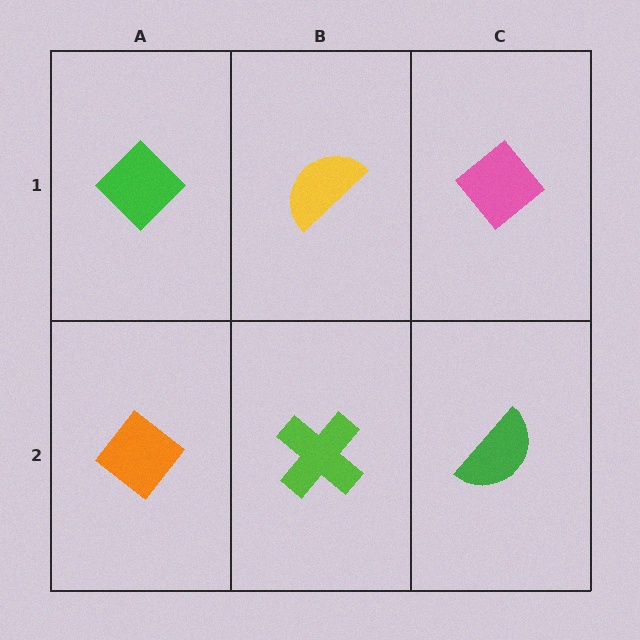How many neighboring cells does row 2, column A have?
2.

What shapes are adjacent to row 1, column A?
An orange diamond (row 2, column A), a yellow semicircle (row 1, column B).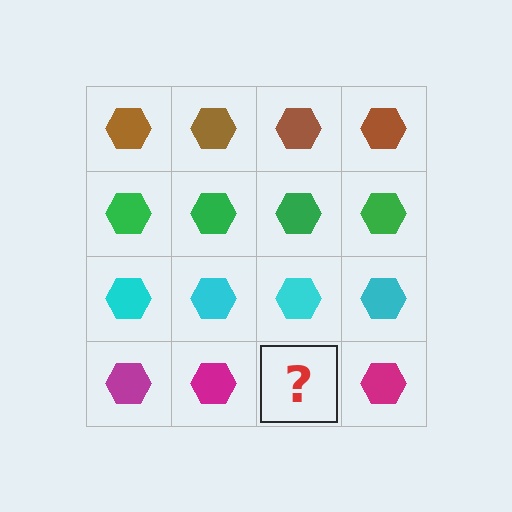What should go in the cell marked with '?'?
The missing cell should contain a magenta hexagon.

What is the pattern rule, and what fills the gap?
The rule is that each row has a consistent color. The gap should be filled with a magenta hexagon.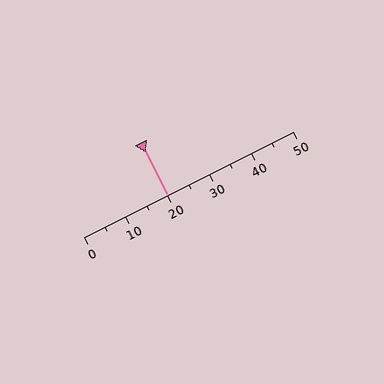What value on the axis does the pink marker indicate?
The marker indicates approximately 20.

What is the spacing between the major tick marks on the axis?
The major ticks are spaced 10 apart.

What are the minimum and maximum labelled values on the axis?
The axis runs from 0 to 50.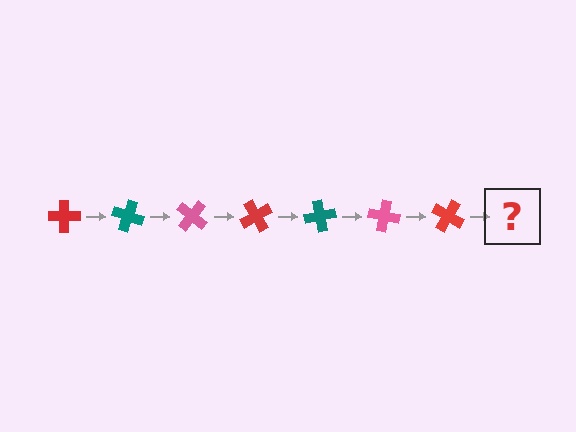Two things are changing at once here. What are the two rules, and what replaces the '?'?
The two rules are that it rotates 20 degrees each step and the color cycles through red, teal, and pink. The '?' should be a teal cross, rotated 140 degrees from the start.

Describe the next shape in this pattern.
It should be a teal cross, rotated 140 degrees from the start.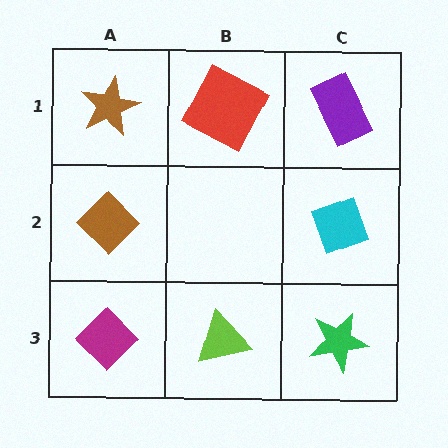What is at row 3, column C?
A green star.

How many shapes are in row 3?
3 shapes.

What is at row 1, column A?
A brown star.